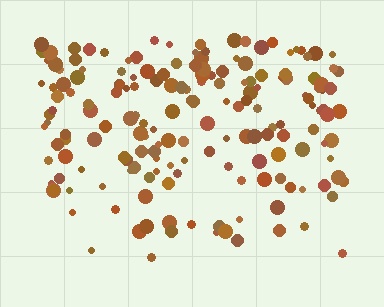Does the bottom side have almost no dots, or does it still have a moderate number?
Still a moderate number, just noticeably fewer than the top.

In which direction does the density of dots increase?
From bottom to top, with the top side densest.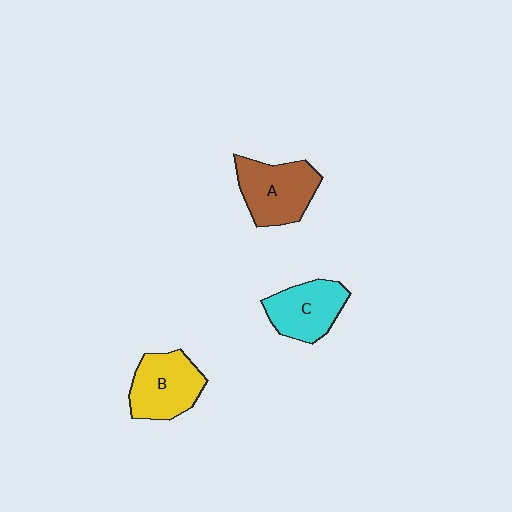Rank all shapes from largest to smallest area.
From largest to smallest: A (brown), B (yellow), C (cyan).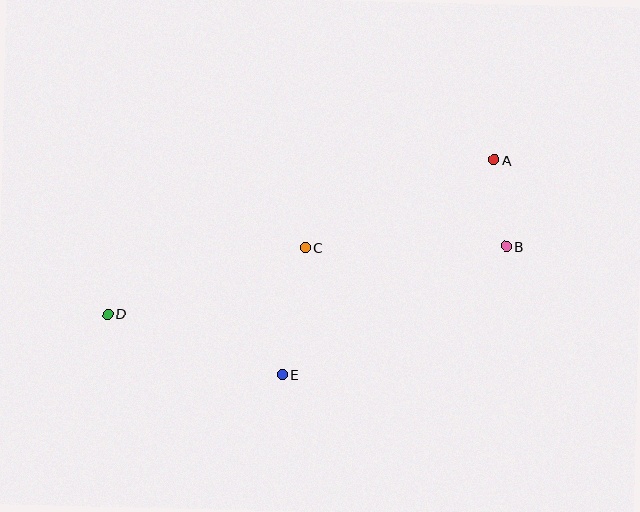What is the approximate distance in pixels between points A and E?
The distance between A and E is approximately 302 pixels.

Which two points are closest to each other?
Points A and B are closest to each other.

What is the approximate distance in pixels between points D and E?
The distance between D and E is approximately 185 pixels.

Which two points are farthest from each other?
Points A and D are farthest from each other.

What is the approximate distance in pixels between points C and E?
The distance between C and E is approximately 129 pixels.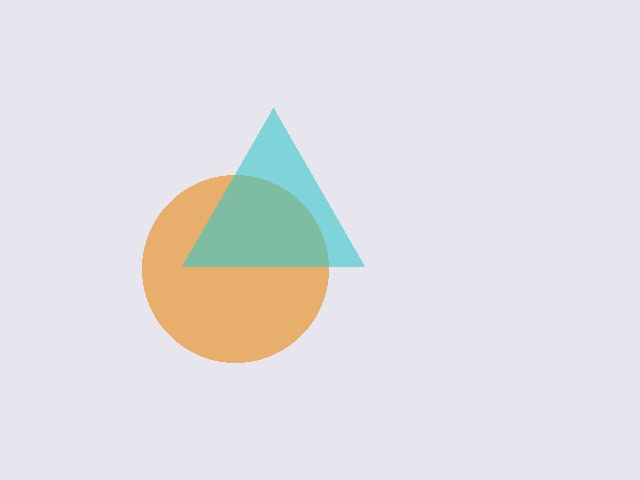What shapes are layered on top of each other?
The layered shapes are: an orange circle, a cyan triangle.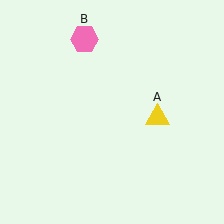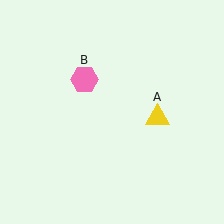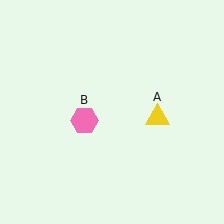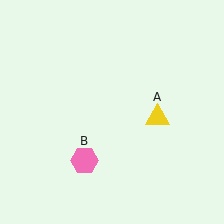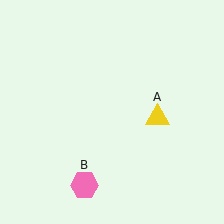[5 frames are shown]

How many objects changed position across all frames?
1 object changed position: pink hexagon (object B).